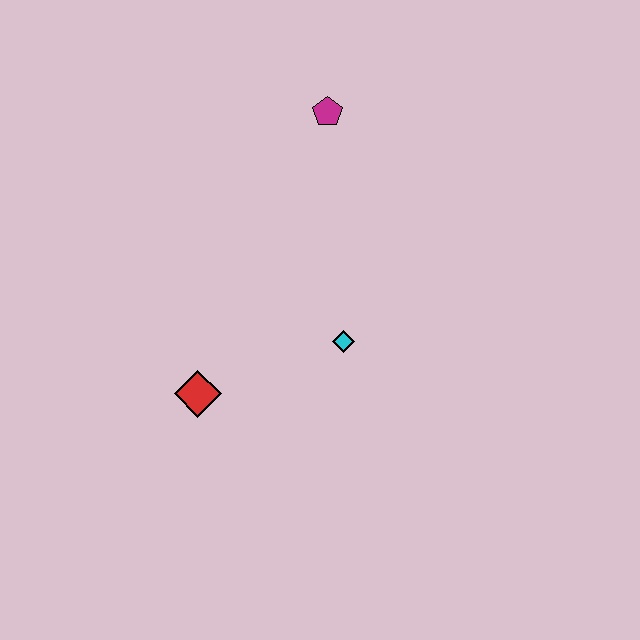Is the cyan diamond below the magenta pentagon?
Yes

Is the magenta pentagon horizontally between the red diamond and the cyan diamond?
Yes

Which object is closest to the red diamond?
The cyan diamond is closest to the red diamond.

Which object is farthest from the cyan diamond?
The magenta pentagon is farthest from the cyan diamond.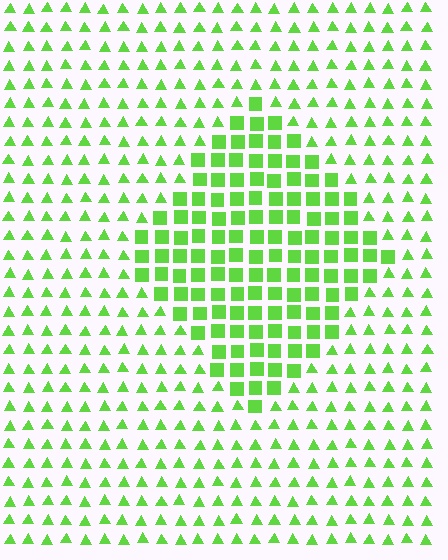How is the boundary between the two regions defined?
The boundary is defined by a change in element shape: squares inside vs. triangles outside. All elements share the same color and spacing.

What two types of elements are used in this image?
The image uses squares inside the diamond region and triangles outside it.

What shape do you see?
I see a diamond.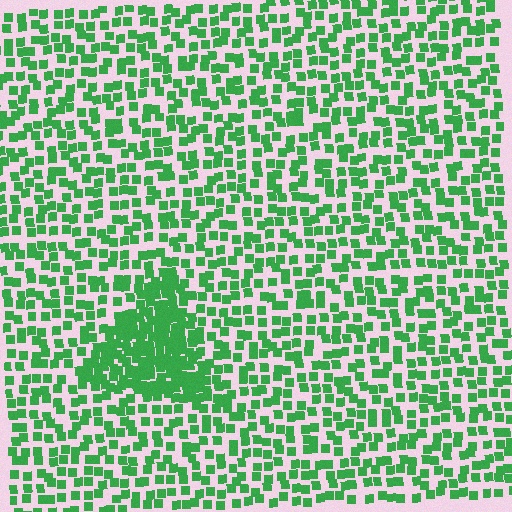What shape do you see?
I see a triangle.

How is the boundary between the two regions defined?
The boundary is defined by a change in element density (approximately 2.3x ratio). All elements are the same color, size, and shape.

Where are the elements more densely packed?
The elements are more densely packed inside the triangle boundary.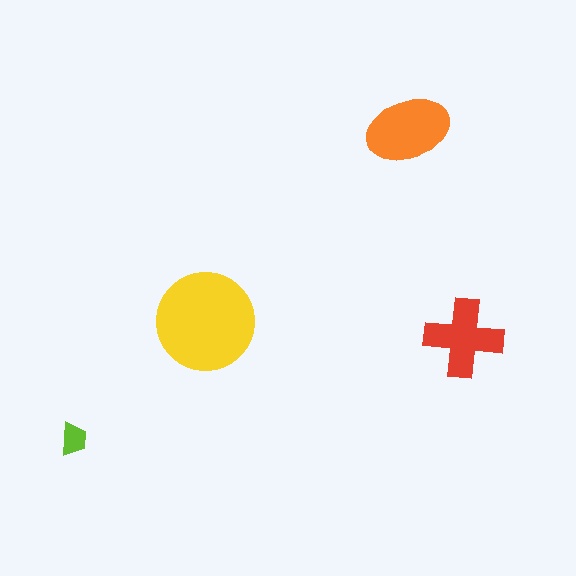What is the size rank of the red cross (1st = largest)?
3rd.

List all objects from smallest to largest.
The lime trapezoid, the red cross, the orange ellipse, the yellow circle.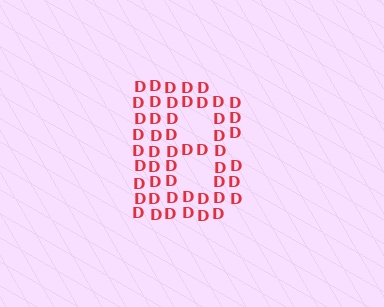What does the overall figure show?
The overall figure shows the letter B.